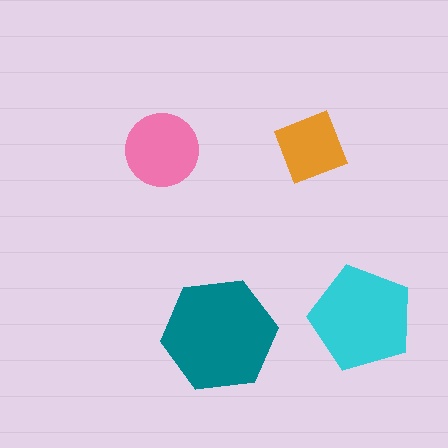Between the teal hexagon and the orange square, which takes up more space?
The teal hexagon.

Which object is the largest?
The teal hexagon.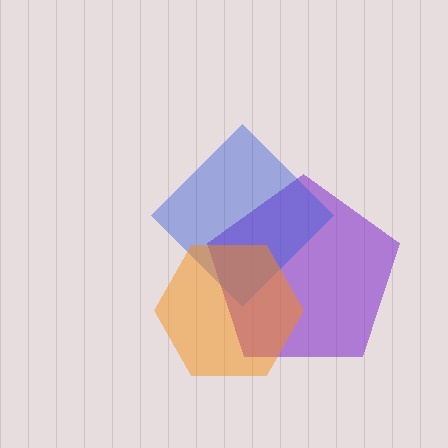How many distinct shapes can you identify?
There are 3 distinct shapes: a purple pentagon, a blue diamond, an orange hexagon.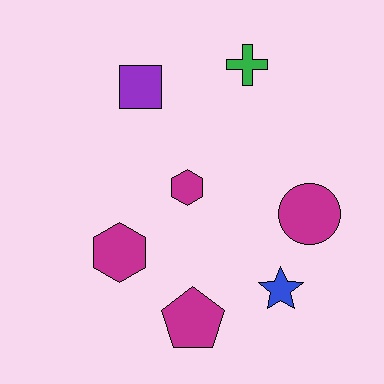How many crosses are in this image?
There is 1 cross.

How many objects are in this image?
There are 7 objects.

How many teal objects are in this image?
There are no teal objects.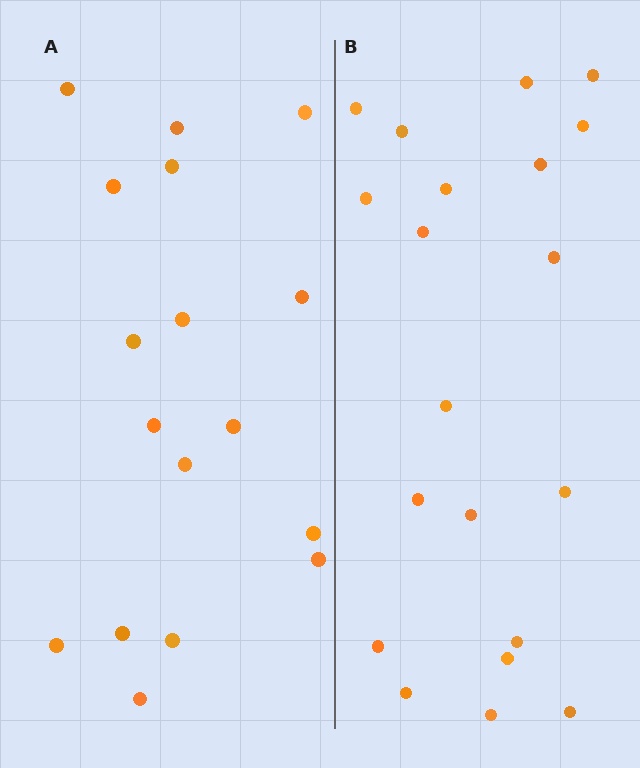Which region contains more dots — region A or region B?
Region B (the right region) has more dots.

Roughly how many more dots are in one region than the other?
Region B has just a few more — roughly 2 or 3 more dots than region A.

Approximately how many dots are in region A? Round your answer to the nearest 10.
About 20 dots. (The exact count is 17, which rounds to 20.)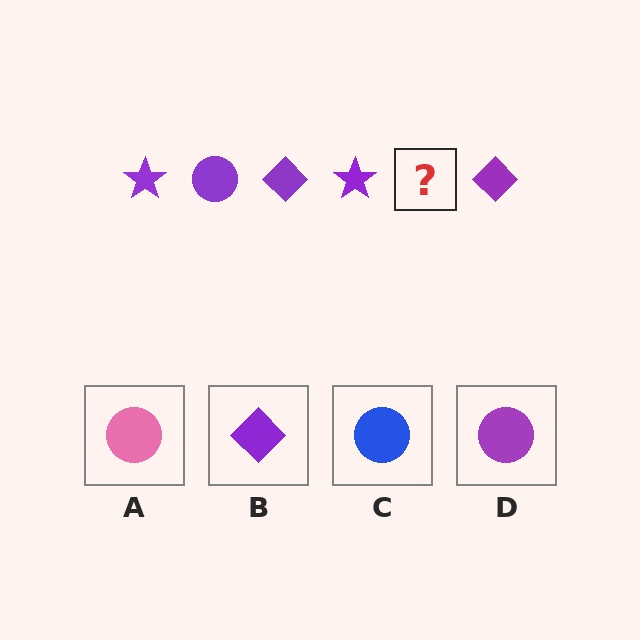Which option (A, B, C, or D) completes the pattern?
D.